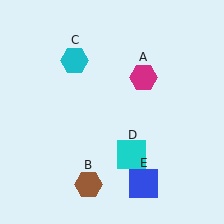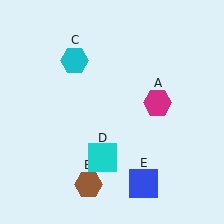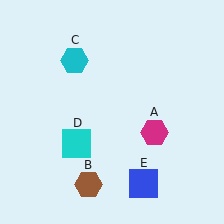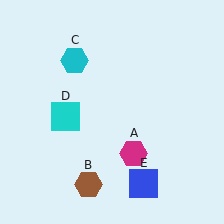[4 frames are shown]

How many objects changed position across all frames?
2 objects changed position: magenta hexagon (object A), cyan square (object D).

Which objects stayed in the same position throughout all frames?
Brown hexagon (object B) and cyan hexagon (object C) and blue square (object E) remained stationary.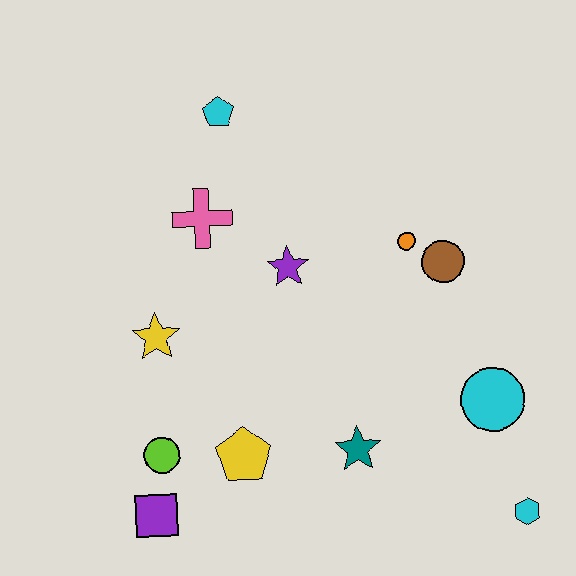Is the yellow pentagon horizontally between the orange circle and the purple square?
Yes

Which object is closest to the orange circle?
The brown circle is closest to the orange circle.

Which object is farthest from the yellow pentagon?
The cyan pentagon is farthest from the yellow pentagon.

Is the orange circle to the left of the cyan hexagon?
Yes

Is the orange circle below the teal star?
No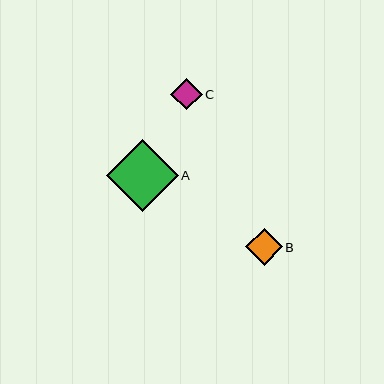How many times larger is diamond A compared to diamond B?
Diamond A is approximately 2.0 times the size of diamond B.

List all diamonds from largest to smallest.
From largest to smallest: A, B, C.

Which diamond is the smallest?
Diamond C is the smallest with a size of approximately 31 pixels.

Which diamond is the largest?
Diamond A is the largest with a size of approximately 72 pixels.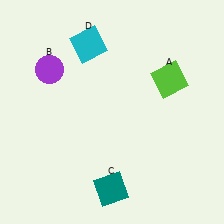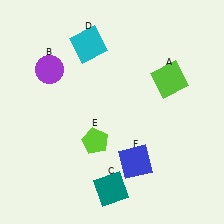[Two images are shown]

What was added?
A lime pentagon (E), a blue square (F) were added in Image 2.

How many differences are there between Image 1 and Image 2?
There are 2 differences between the two images.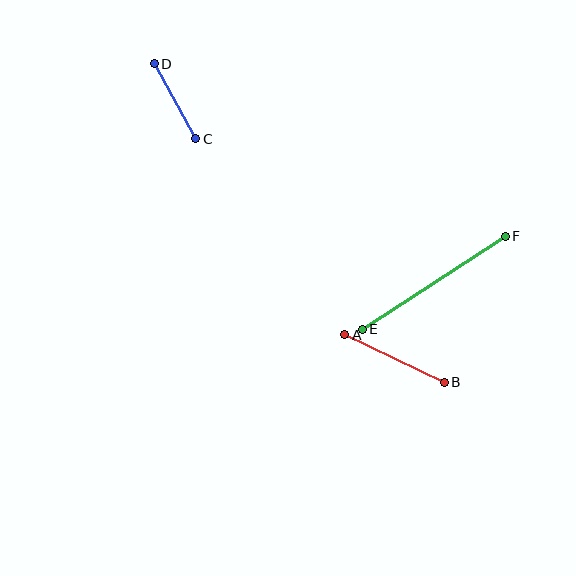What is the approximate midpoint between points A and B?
The midpoint is at approximately (394, 358) pixels.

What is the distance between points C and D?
The distance is approximately 86 pixels.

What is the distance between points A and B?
The distance is approximately 110 pixels.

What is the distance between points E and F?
The distance is approximately 170 pixels.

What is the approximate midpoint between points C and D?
The midpoint is at approximately (175, 101) pixels.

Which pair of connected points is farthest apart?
Points E and F are farthest apart.